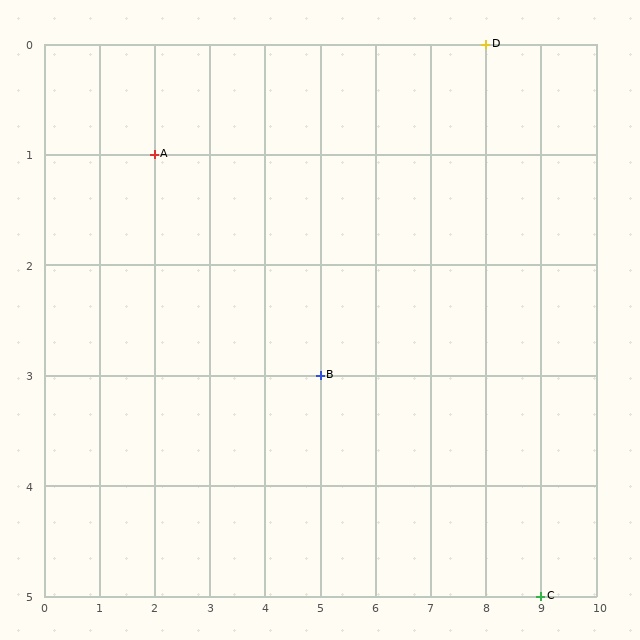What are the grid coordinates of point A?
Point A is at grid coordinates (2, 1).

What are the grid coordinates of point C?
Point C is at grid coordinates (9, 5).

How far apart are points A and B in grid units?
Points A and B are 3 columns and 2 rows apart (about 3.6 grid units diagonally).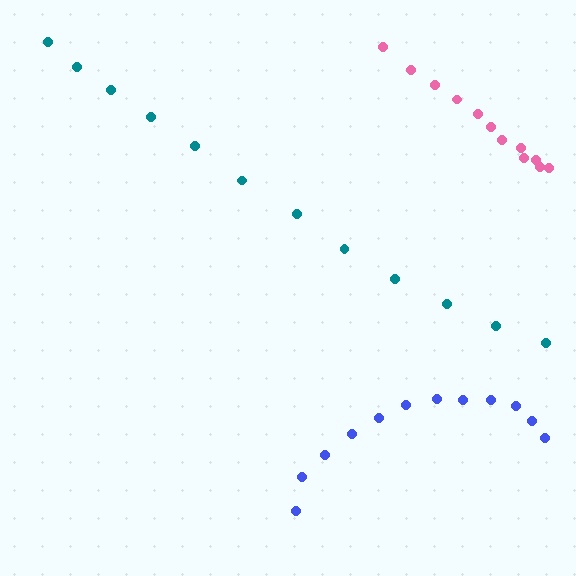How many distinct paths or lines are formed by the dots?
There are 3 distinct paths.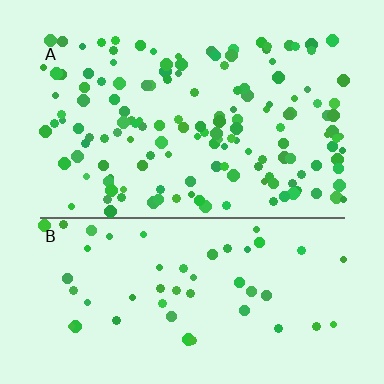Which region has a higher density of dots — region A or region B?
A (the top).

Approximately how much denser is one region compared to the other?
Approximately 2.8× — region A over region B.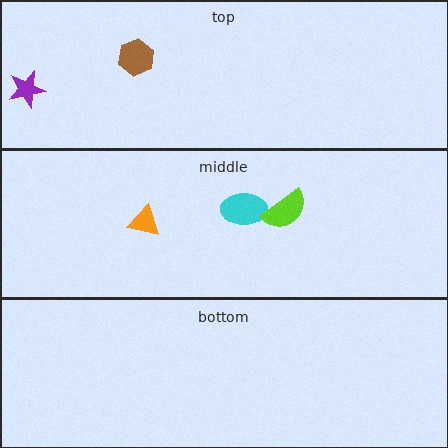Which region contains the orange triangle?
The middle region.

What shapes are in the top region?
The brown hexagon, the purple star.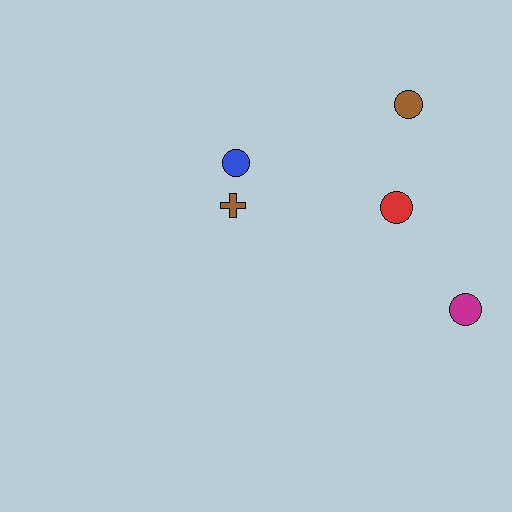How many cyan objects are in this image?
There are no cyan objects.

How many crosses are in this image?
There is 1 cross.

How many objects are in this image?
There are 5 objects.